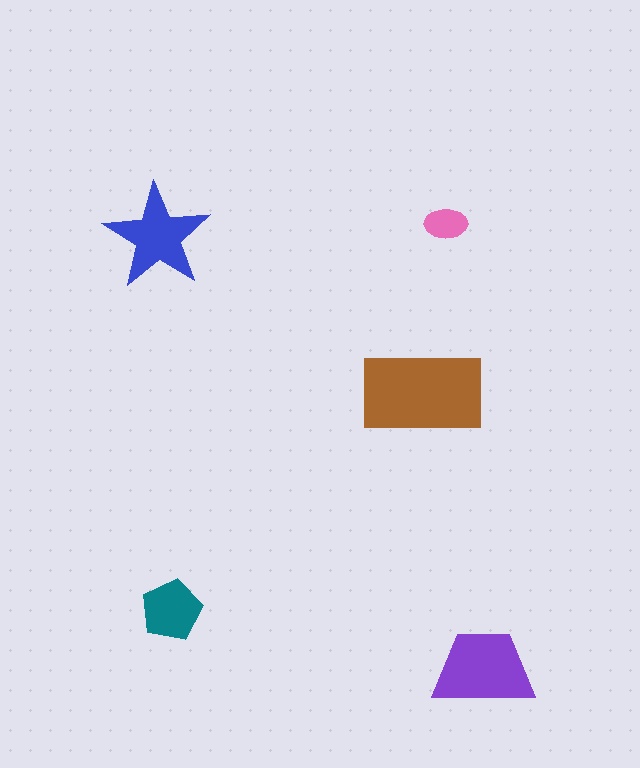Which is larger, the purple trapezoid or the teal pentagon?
The purple trapezoid.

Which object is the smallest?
The pink ellipse.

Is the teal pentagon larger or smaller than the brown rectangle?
Smaller.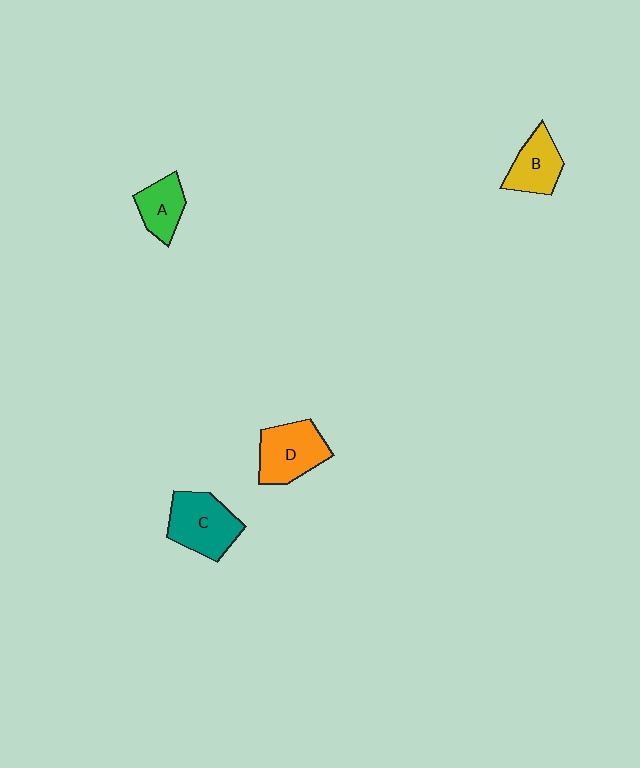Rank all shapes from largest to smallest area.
From largest to smallest: C (teal), D (orange), B (yellow), A (green).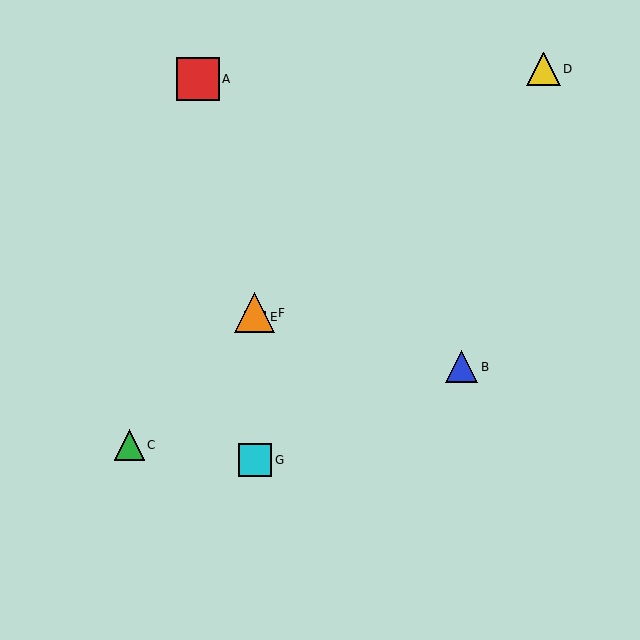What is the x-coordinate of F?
Object F is at x≈255.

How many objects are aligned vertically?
3 objects (E, F, G) are aligned vertically.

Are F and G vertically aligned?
Yes, both are at x≈255.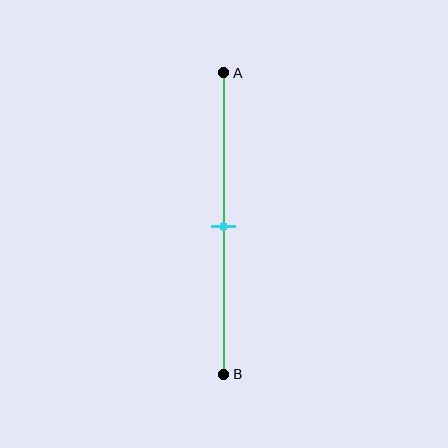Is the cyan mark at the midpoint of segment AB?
Yes, the mark is approximately at the midpoint.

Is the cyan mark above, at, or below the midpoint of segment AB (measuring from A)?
The cyan mark is approximately at the midpoint of segment AB.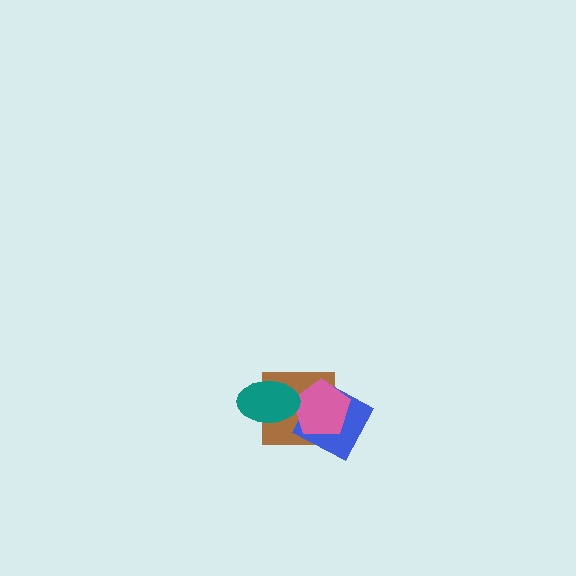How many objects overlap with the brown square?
3 objects overlap with the brown square.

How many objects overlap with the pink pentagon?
3 objects overlap with the pink pentagon.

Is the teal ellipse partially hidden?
No, no other shape covers it.